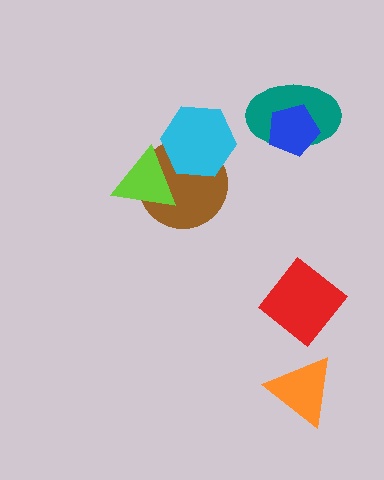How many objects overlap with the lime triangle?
2 objects overlap with the lime triangle.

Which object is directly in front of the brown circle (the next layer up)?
The cyan hexagon is directly in front of the brown circle.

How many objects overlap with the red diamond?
0 objects overlap with the red diamond.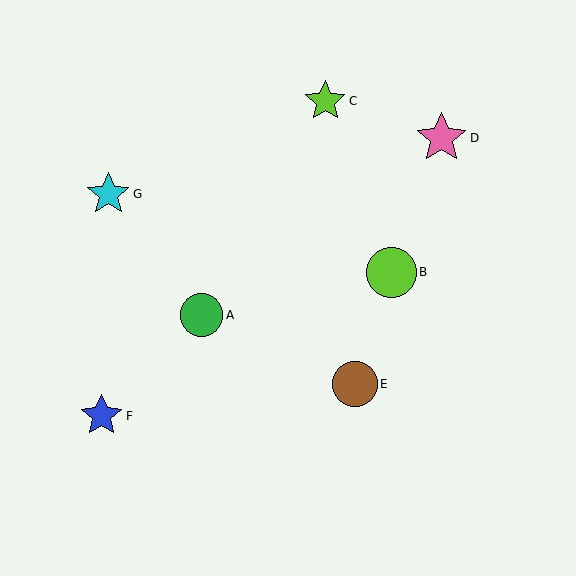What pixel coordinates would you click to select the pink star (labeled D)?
Click at (442, 138) to select the pink star D.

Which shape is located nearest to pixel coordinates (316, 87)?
The lime star (labeled C) at (325, 101) is nearest to that location.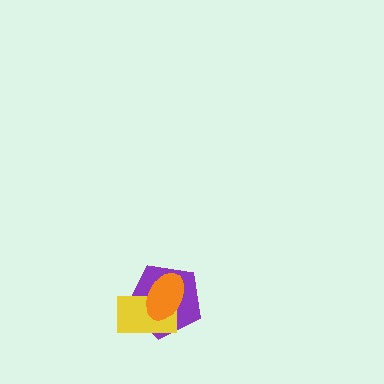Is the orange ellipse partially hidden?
No, no other shape covers it.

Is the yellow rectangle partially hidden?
Yes, it is partially covered by another shape.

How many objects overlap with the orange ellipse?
2 objects overlap with the orange ellipse.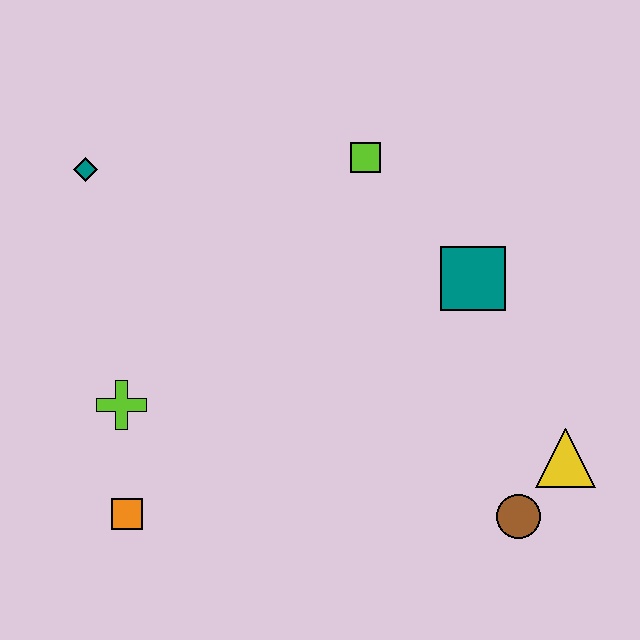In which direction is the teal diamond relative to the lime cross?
The teal diamond is above the lime cross.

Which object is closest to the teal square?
The lime square is closest to the teal square.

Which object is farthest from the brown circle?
The teal diamond is farthest from the brown circle.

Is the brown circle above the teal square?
No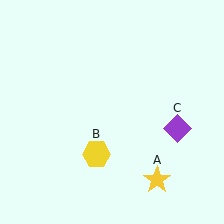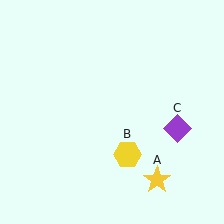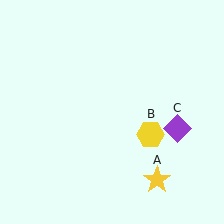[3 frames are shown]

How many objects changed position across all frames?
1 object changed position: yellow hexagon (object B).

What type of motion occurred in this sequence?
The yellow hexagon (object B) rotated counterclockwise around the center of the scene.